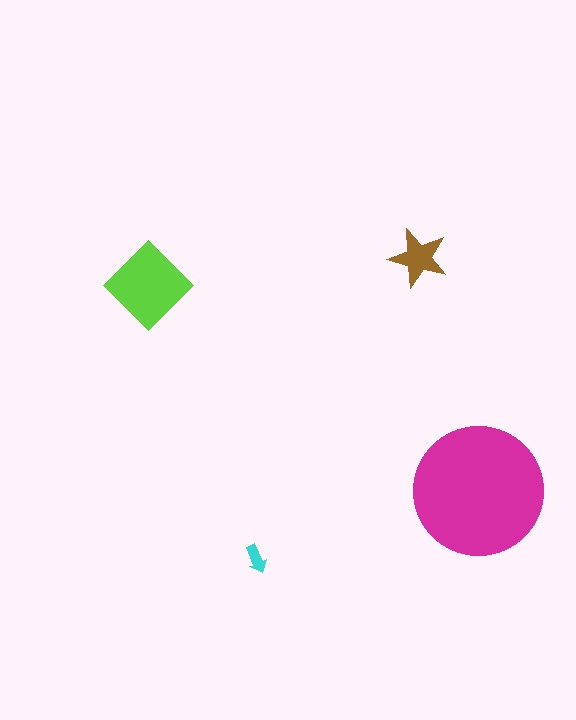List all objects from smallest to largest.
The cyan arrow, the brown star, the lime diamond, the magenta circle.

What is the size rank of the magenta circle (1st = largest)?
1st.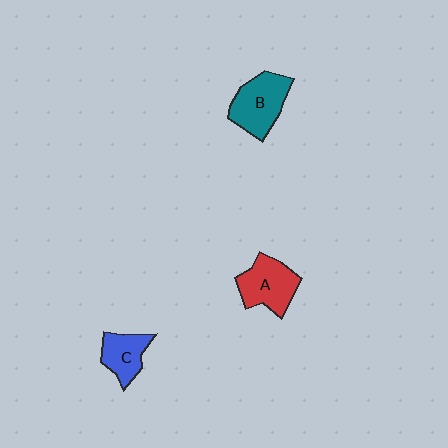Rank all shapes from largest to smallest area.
From largest to smallest: B (teal), A (red), C (blue).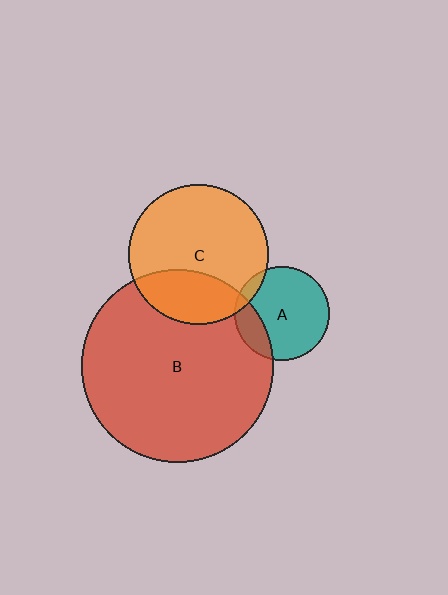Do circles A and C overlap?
Yes.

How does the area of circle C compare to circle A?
Approximately 2.2 times.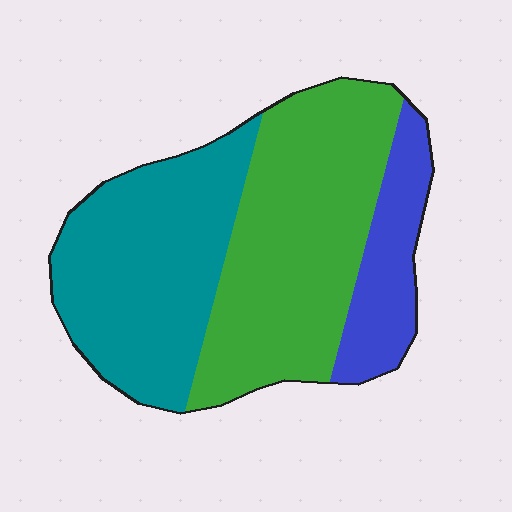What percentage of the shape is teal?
Teal covers around 40% of the shape.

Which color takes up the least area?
Blue, at roughly 15%.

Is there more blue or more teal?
Teal.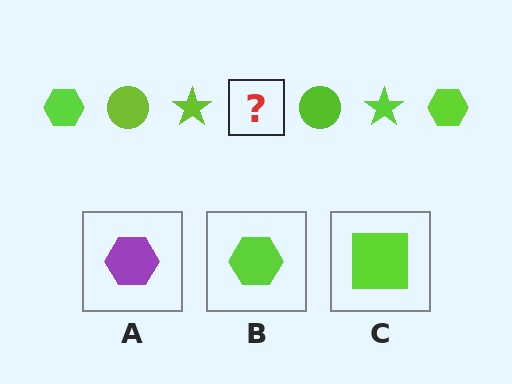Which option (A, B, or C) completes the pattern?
B.